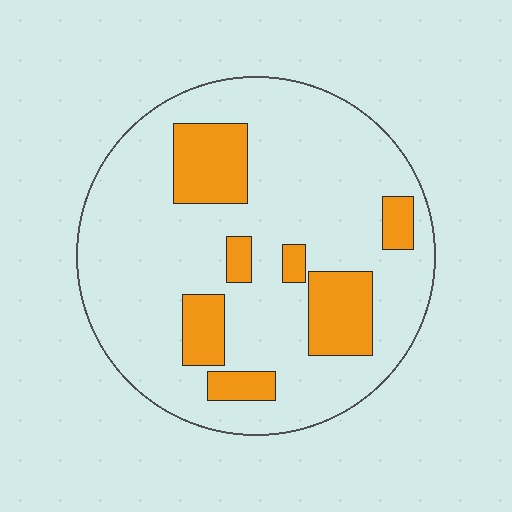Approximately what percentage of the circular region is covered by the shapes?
Approximately 20%.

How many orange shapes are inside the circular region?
7.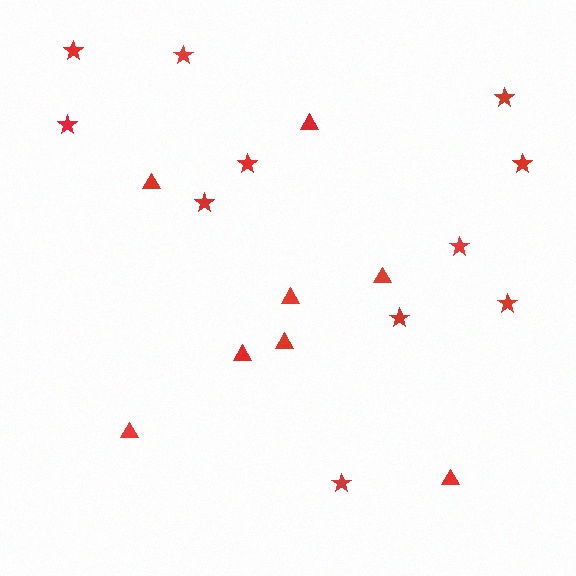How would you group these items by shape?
There are 2 groups: one group of triangles (8) and one group of stars (11).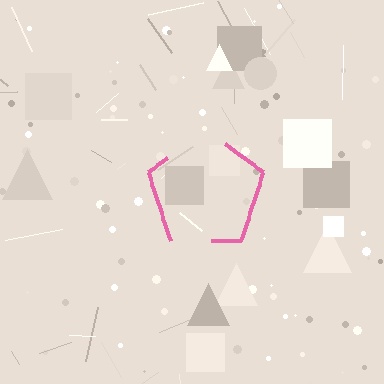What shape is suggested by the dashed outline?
The dashed outline suggests a pentagon.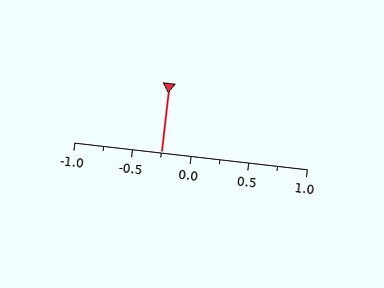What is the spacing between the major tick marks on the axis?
The major ticks are spaced 0.5 apart.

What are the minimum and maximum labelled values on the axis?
The axis runs from -1.0 to 1.0.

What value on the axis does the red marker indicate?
The marker indicates approximately -0.25.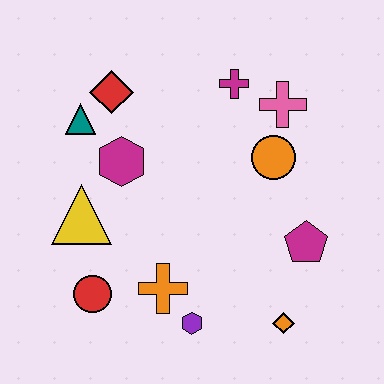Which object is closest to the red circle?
The orange cross is closest to the red circle.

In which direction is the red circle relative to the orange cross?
The red circle is to the left of the orange cross.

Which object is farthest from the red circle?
The pink cross is farthest from the red circle.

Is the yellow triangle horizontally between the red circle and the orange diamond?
No